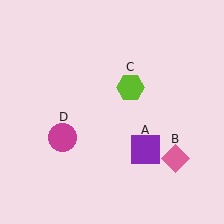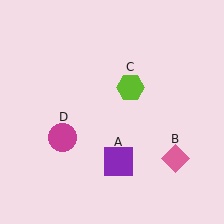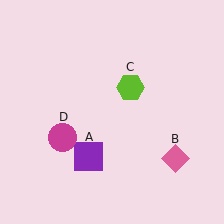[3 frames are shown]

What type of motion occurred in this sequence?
The purple square (object A) rotated clockwise around the center of the scene.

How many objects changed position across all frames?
1 object changed position: purple square (object A).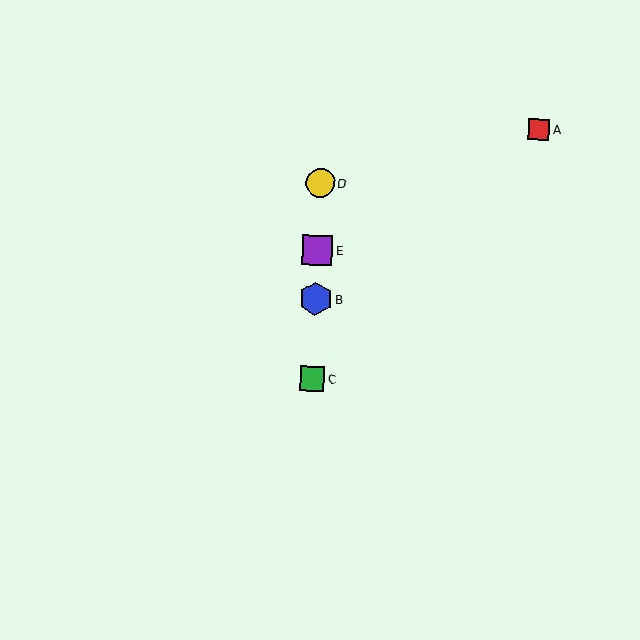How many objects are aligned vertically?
4 objects (B, C, D, E) are aligned vertically.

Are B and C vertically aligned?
Yes, both are at x≈315.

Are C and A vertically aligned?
No, C is at x≈312 and A is at x≈539.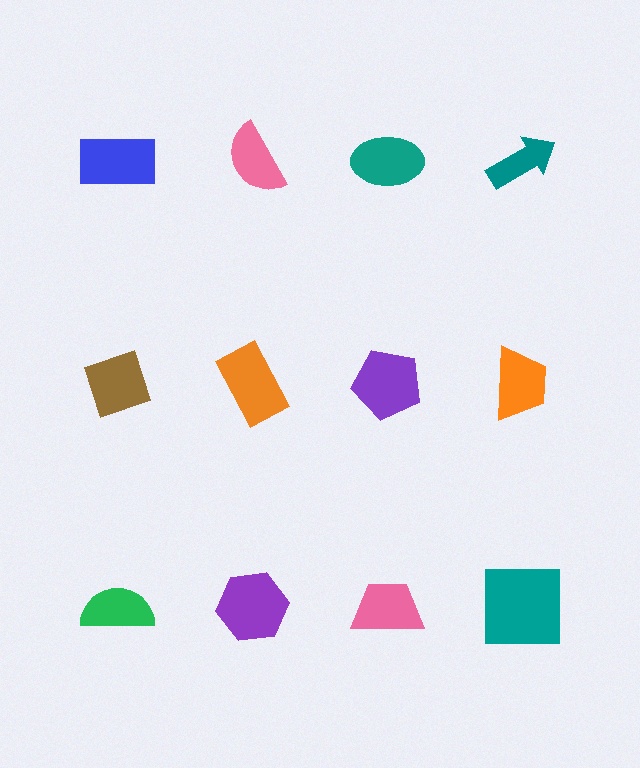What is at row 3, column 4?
A teal square.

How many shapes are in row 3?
4 shapes.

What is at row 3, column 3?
A pink trapezoid.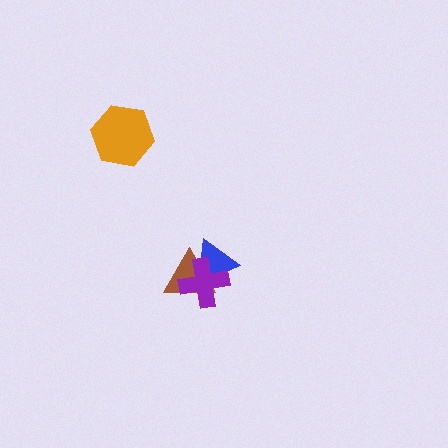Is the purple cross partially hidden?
No, no other shape covers it.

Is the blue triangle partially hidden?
Yes, it is partially covered by another shape.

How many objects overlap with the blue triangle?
2 objects overlap with the blue triangle.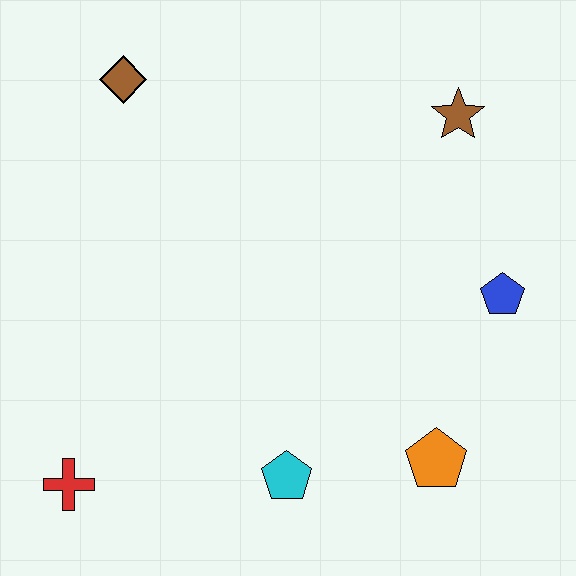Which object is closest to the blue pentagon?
The orange pentagon is closest to the blue pentagon.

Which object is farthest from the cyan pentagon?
The brown diamond is farthest from the cyan pentagon.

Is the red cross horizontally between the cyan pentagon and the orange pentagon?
No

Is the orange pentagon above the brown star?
No